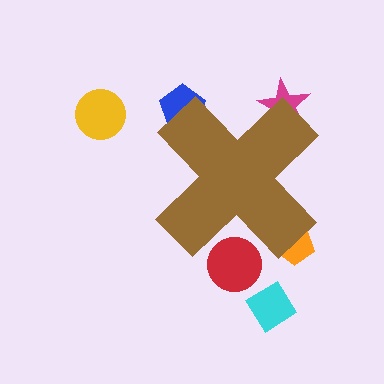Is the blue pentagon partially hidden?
Yes, the blue pentagon is partially hidden behind the brown cross.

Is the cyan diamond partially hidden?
No, the cyan diamond is fully visible.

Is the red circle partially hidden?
Yes, the red circle is partially hidden behind the brown cross.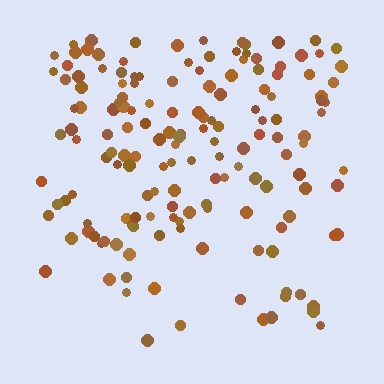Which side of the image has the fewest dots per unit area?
The bottom.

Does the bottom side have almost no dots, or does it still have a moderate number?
Still a moderate number, just noticeably fewer than the top.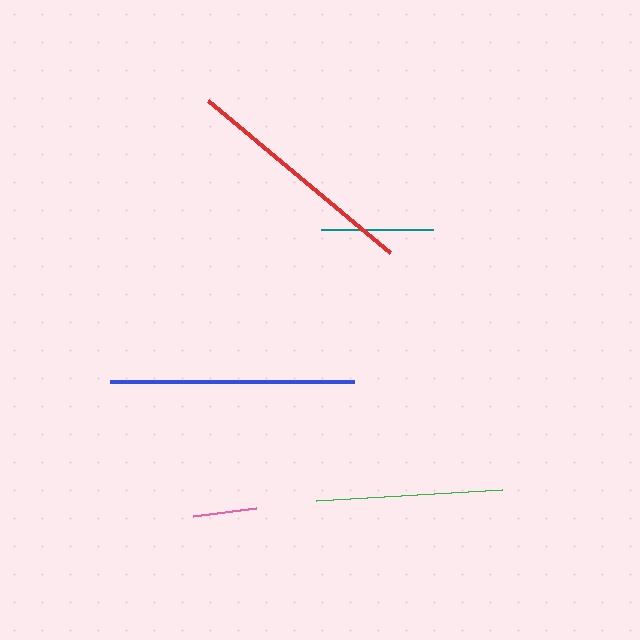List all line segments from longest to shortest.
From longest to shortest: blue, red, green, teal, pink.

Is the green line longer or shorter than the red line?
The red line is longer than the green line.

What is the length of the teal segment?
The teal segment is approximately 112 pixels long.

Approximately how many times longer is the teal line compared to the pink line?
The teal line is approximately 1.8 times the length of the pink line.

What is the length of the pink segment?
The pink segment is approximately 63 pixels long.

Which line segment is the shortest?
The pink line is the shortest at approximately 63 pixels.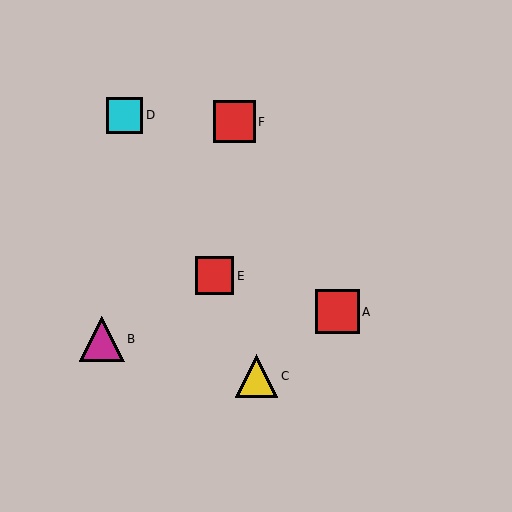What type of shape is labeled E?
Shape E is a red square.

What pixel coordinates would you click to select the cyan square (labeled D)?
Click at (124, 115) to select the cyan square D.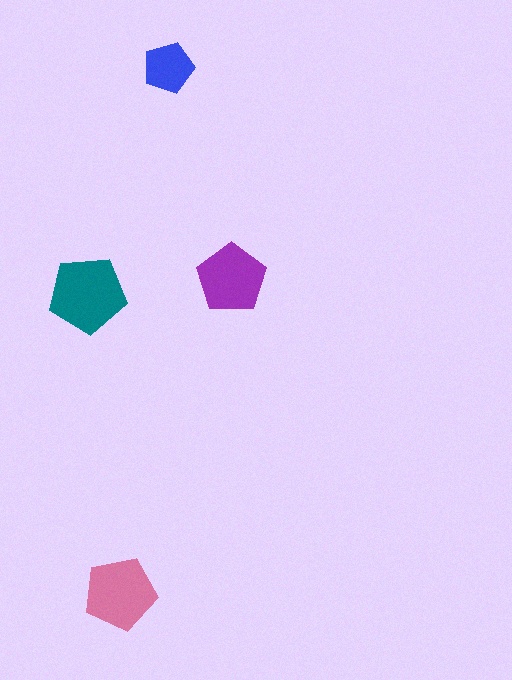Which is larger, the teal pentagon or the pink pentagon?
The teal one.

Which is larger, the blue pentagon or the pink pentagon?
The pink one.